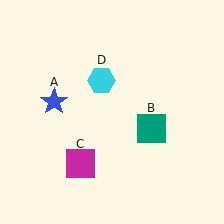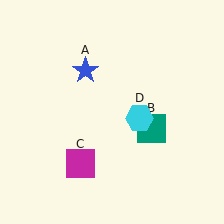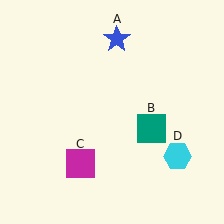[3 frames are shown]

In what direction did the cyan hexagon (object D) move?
The cyan hexagon (object D) moved down and to the right.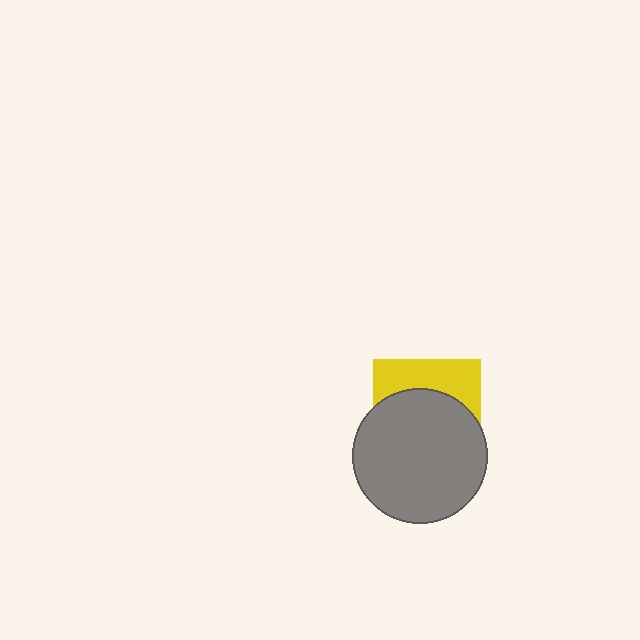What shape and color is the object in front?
The object in front is a gray circle.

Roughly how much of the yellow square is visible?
A small part of it is visible (roughly 35%).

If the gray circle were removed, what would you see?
You would see the complete yellow square.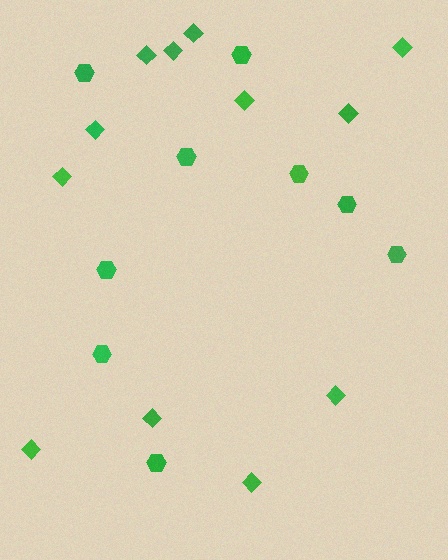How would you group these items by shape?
There are 2 groups: one group of hexagons (9) and one group of diamonds (12).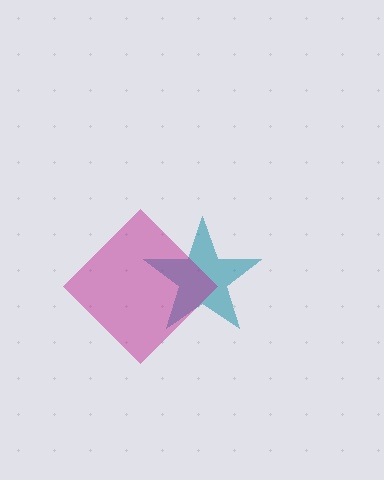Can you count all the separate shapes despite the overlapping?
Yes, there are 2 separate shapes.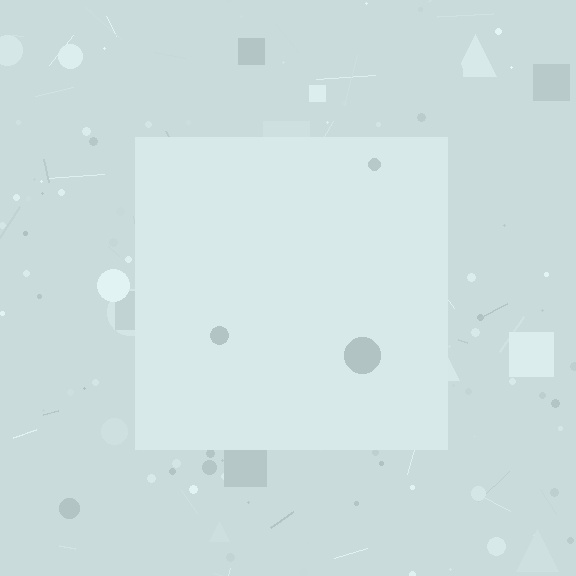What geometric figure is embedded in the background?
A square is embedded in the background.